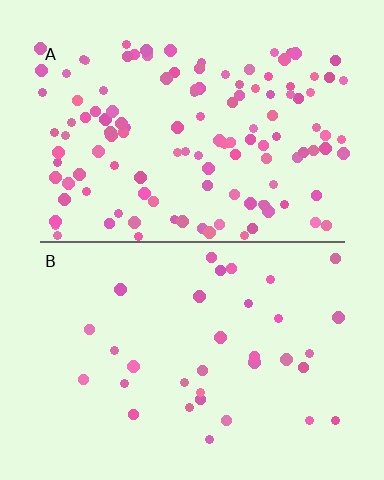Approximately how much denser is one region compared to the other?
Approximately 3.8× — region A over region B.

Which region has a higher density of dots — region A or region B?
A (the top).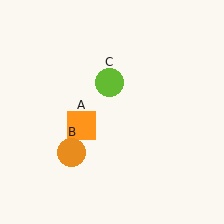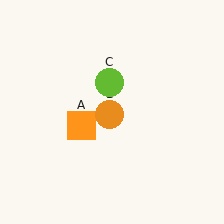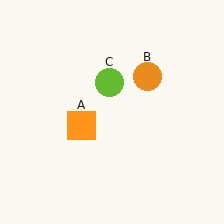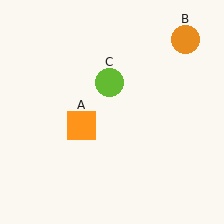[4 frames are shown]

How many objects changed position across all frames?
1 object changed position: orange circle (object B).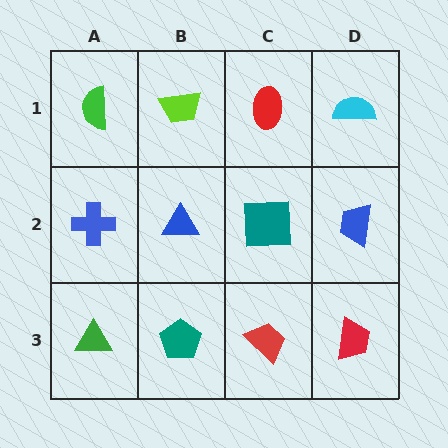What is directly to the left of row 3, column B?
A green triangle.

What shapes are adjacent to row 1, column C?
A teal square (row 2, column C), a lime trapezoid (row 1, column B), a cyan semicircle (row 1, column D).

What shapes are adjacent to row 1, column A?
A blue cross (row 2, column A), a lime trapezoid (row 1, column B).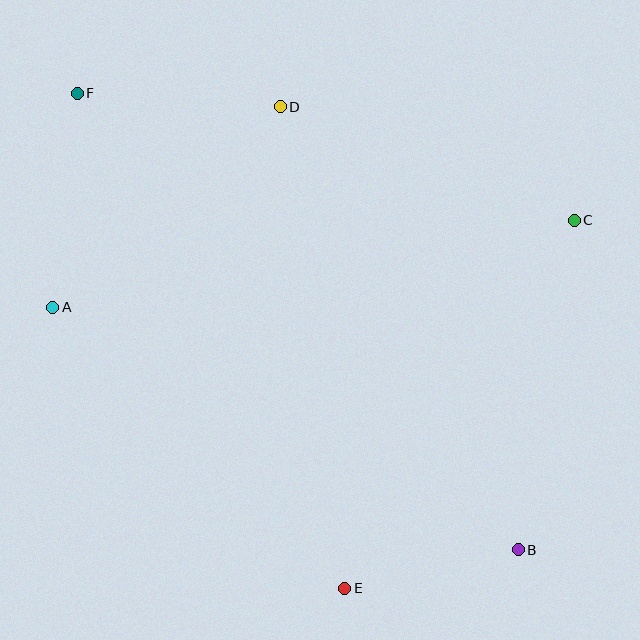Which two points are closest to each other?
Points B and E are closest to each other.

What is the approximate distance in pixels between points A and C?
The distance between A and C is approximately 529 pixels.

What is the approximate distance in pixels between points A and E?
The distance between A and E is approximately 405 pixels.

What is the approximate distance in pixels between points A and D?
The distance between A and D is approximately 303 pixels.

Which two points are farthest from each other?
Points B and F are farthest from each other.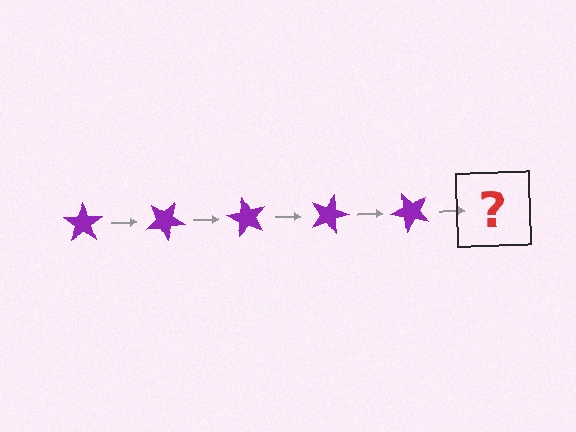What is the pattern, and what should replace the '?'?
The pattern is that the star rotates 30 degrees each step. The '?' should be a purple star rotated 150 degrees.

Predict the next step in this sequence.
The next step is a purple star rotated 150 degrees.